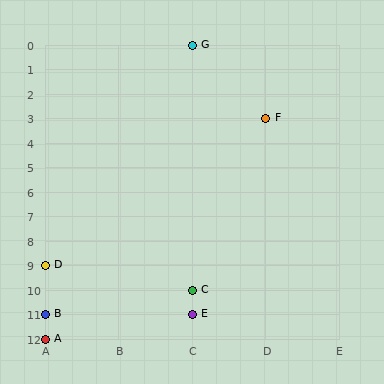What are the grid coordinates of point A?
Point A is at grid coordinates (A, 12).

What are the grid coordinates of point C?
Point C is at grid coordinates (C, 10).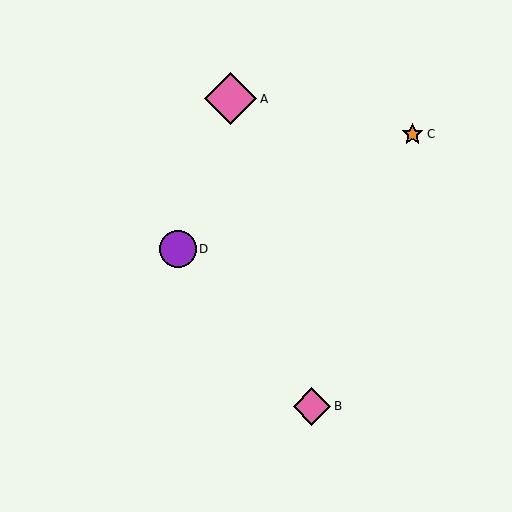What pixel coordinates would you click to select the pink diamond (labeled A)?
Click at (231, 99) to select the pink diamond A.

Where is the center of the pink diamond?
The center of the pink diamond is at (231, 99).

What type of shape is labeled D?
Shape D is a purple circle.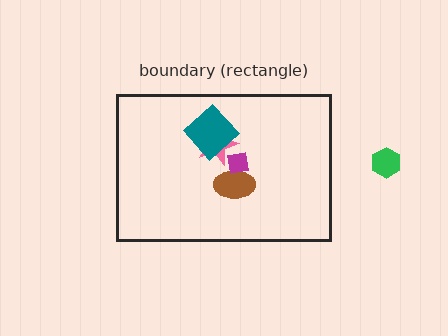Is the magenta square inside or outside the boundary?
Inside.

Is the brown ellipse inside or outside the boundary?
Inside.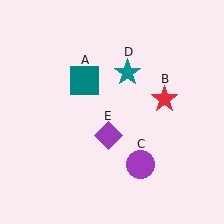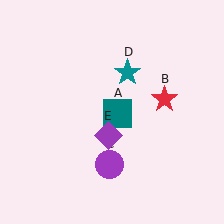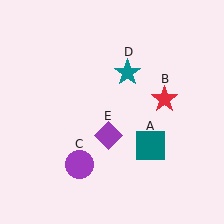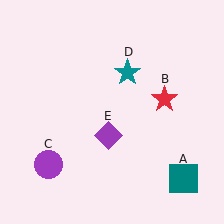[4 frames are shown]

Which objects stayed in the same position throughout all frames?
Red star (object B) and teal star (object D) and purple diamond (object E) remained stationary.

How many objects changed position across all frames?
2 objects changed position: teal square (object A), purple circle (object C).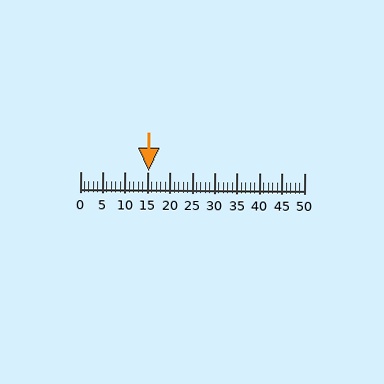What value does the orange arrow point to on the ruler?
The orange arrow points to approximately 15.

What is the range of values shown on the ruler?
The ruler shows values from 0 to 50.